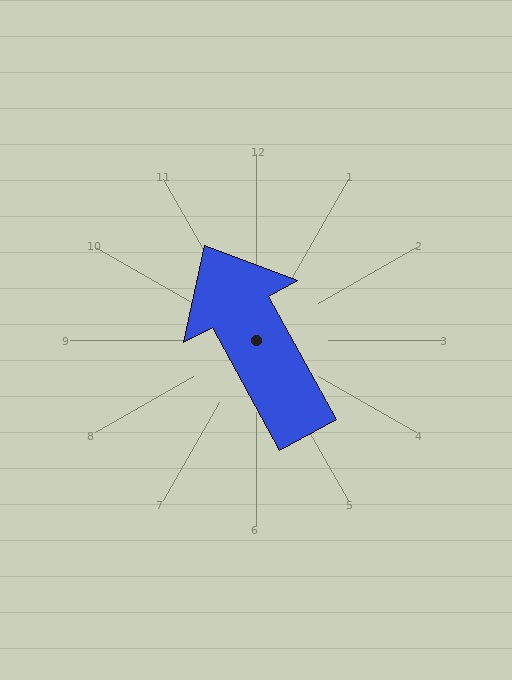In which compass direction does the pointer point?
Northwest.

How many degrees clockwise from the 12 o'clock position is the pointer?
Approximately 331 degrees.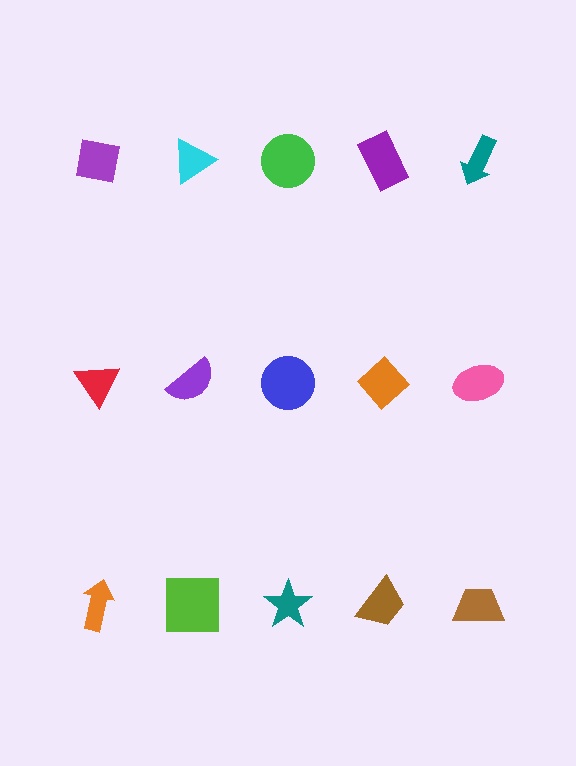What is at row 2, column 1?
A red triangle.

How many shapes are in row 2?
5 shapes.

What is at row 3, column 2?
A lime square.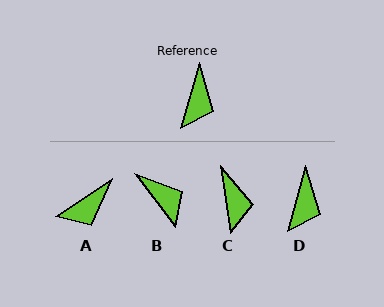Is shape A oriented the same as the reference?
No, it is off by about 41 degrees.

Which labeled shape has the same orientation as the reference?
D.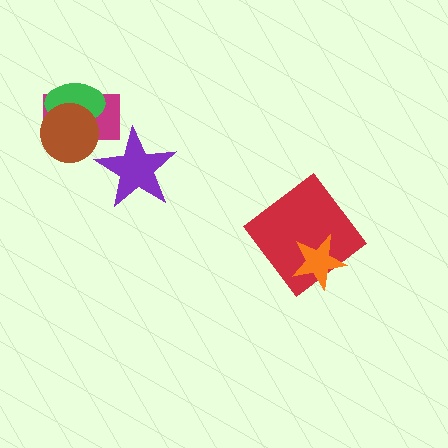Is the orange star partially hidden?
No, no other shape covers it.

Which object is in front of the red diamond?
The orange star is in front of the red diamond.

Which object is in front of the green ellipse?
The brown circle is in front of the green ellipse.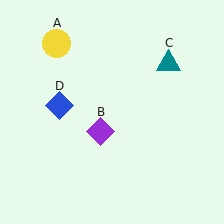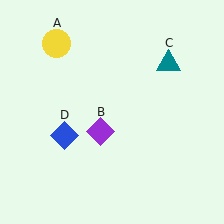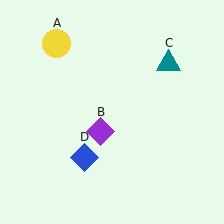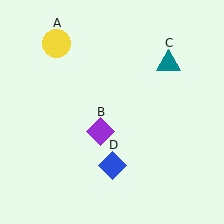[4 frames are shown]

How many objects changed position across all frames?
1 object changed position: blue diamond (object D).